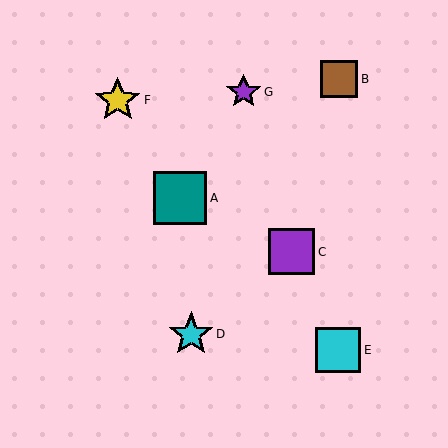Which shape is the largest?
The teal square (labeled A) is the largest.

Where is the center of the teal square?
The center of the teal square is at (180, 198).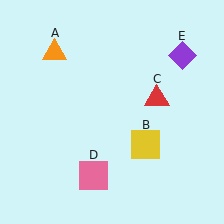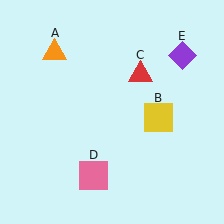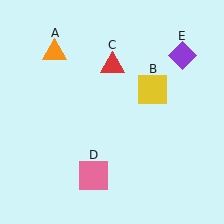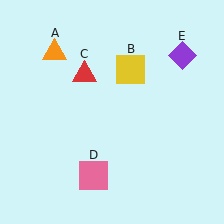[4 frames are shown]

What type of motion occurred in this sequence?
The yellow square (object B), red triangle (object C) rotated counterclockwise around the center of the scene.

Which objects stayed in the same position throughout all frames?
Orange triangle (object A) and pink square (object D) and purple diamond (object E) remained stationary.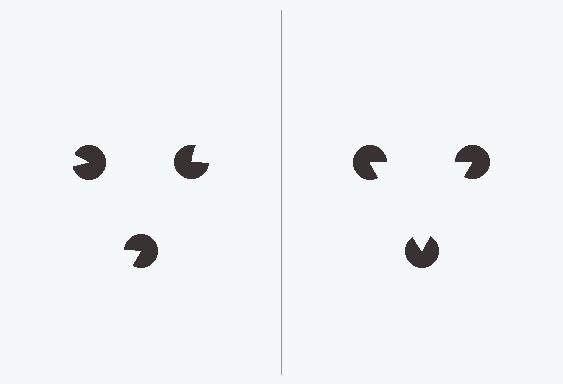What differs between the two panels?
The pac-man discs are positioned identically on both sides; only the wedge orientations differ. On the right they align to a triangle; on the left they are misaligned.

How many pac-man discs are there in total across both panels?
6 — 3 on each side.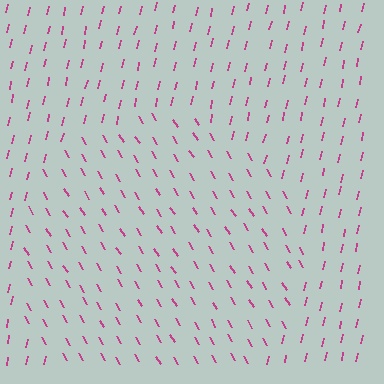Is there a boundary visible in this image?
Yes, there is a texture boundary formed by a change in line orientation.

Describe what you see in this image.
The image is filled with small magenta line segments. A circle region in the image has lines oriented differently from the surrounding lines, creating a visible texture boundary.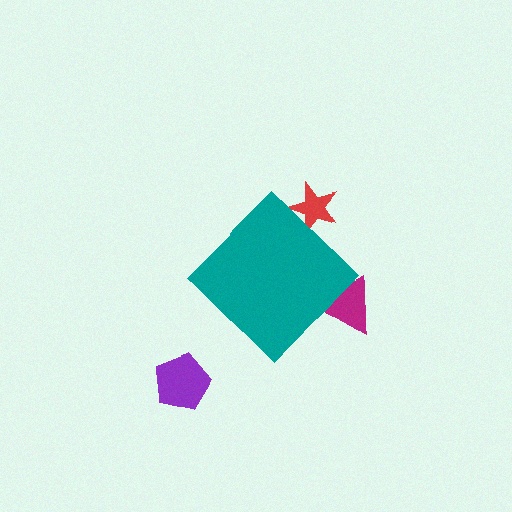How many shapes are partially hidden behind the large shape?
2 shapes are partially hidden.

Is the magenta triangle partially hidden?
Yes, the magenta triangle is partially hidden behind the teal diamond.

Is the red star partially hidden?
Yes, the red star is partially hidden behind the teal diamond.